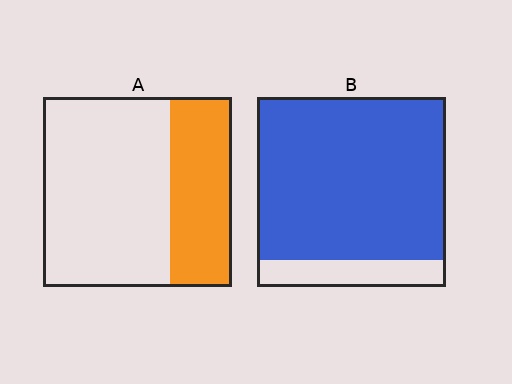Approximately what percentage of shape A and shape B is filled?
A is approximately 35% and B is approximately 85%.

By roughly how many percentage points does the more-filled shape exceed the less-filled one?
By roughly 55 percentage points (B over A).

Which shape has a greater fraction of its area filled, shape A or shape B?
Shape B.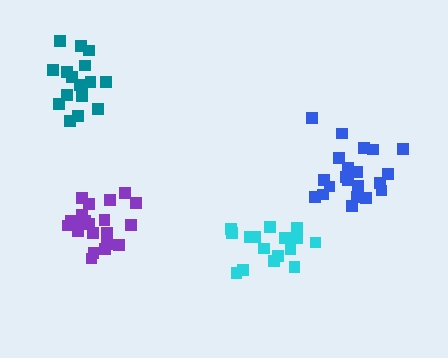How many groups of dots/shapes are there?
There are 4 groups.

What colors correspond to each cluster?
The clusters are colored: blue, purple, cyan, teal.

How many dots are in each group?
Group 1: 21 dots, Group 2: 21 dots, Group 3: 16 dots, Group 4: 17 dots (75 total).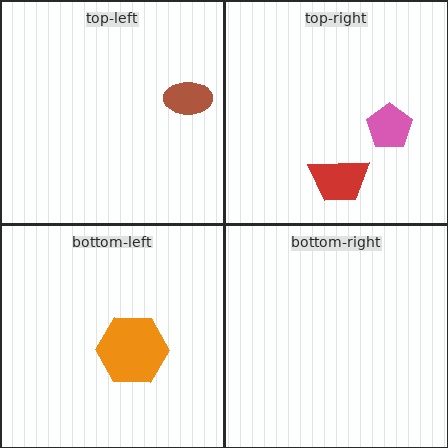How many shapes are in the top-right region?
2.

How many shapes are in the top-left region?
1.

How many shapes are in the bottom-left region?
1.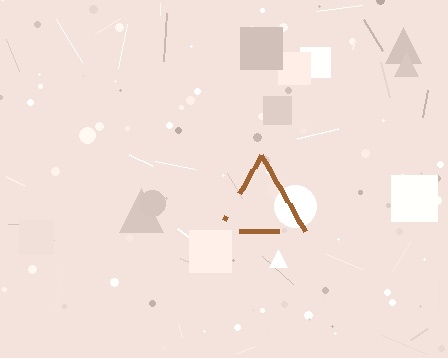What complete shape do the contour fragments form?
The contour fragments form a triangle.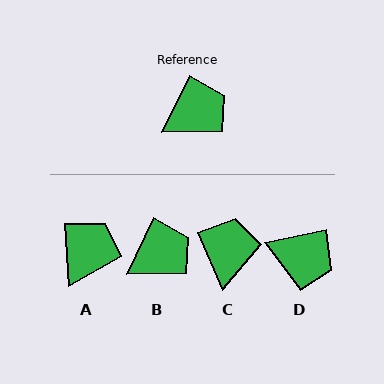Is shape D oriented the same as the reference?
No, it is off by about 53 degrees.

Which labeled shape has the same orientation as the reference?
B.